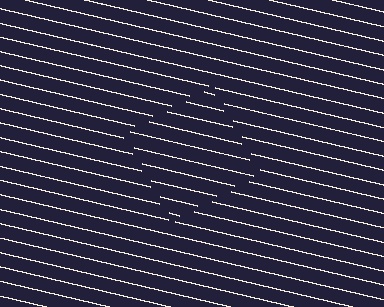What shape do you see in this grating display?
An illusory square. The interior of the shape contains the same grating, shifted by half a period — the contour is defined by the phase discontinuity where line-ends from the inner and outer gratings abut.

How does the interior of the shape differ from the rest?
The interior of the shape contains the same grating, shifted by half a period — the contour is defined by the phase discontinuity where line-ends from the inner and outer gratings abut.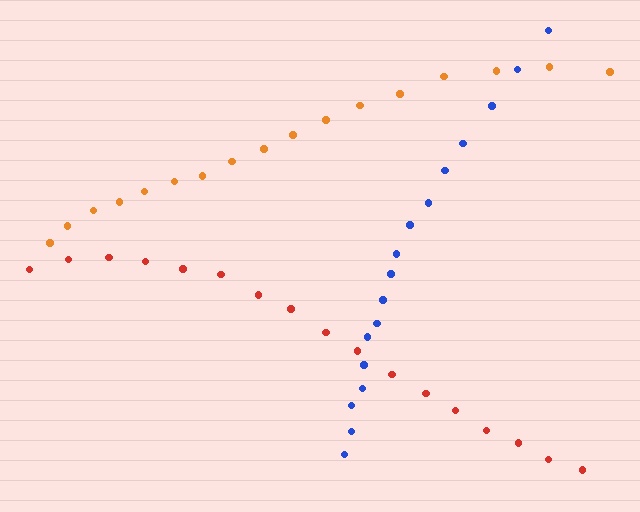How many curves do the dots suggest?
There are 3 distinct paths.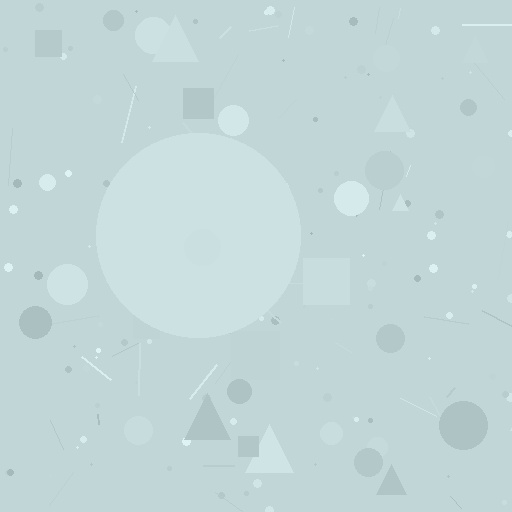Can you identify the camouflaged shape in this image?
The camouflaged shape is a circle.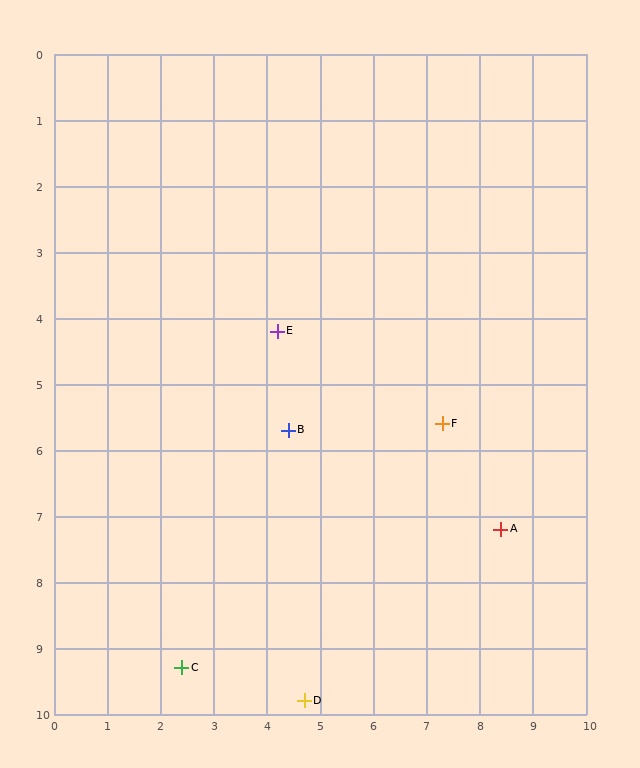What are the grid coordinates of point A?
Point A is at approximately (8.4, 7.2).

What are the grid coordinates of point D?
Point D is at approximately (4.7, 9.8).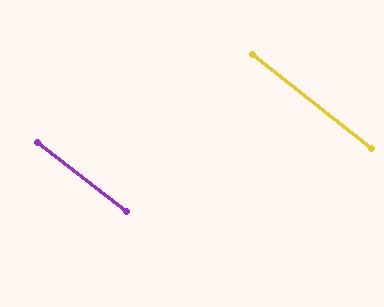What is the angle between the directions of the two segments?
Approximately 1 degree.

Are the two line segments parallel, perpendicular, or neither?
Parallel — their directions differ by only 0.8°.